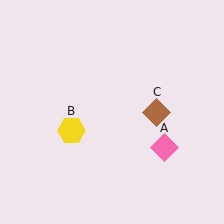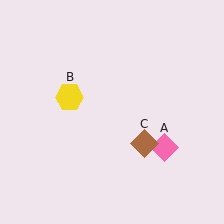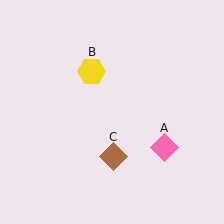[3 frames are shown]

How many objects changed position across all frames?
2 objects changed position: yellow hexagon (object B), brown diamond (object C).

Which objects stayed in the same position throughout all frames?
Pink diamond (object A) remained stationary.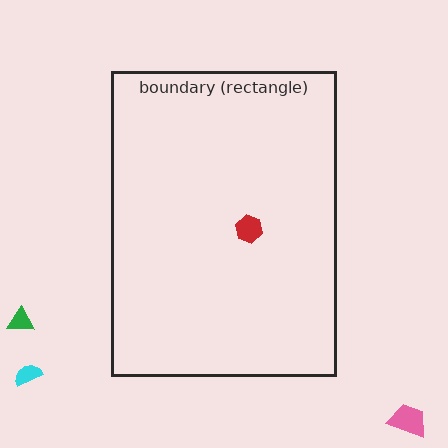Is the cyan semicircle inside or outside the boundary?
Outside.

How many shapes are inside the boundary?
1 inside, 3 outside.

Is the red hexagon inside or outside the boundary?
Inside.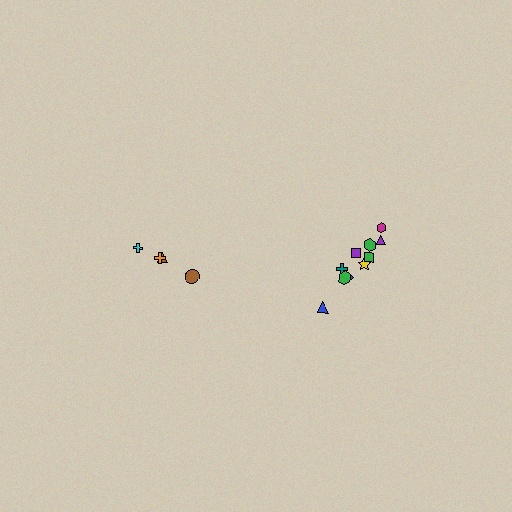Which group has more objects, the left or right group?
The right group.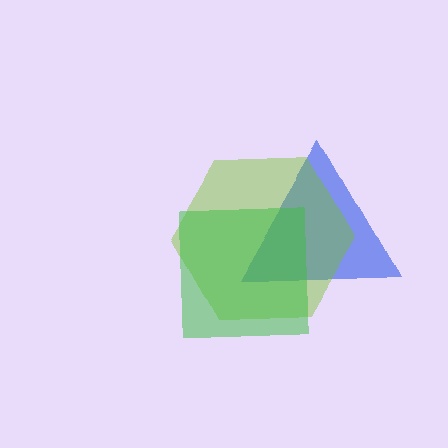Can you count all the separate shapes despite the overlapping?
Yes, there are 3 separate shapes.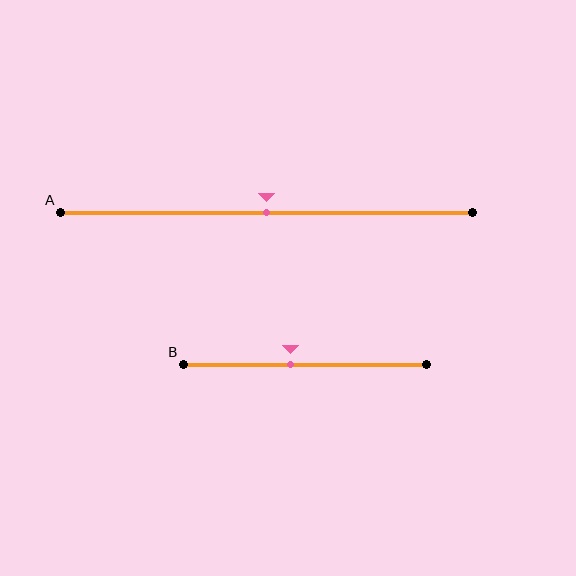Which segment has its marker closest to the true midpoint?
Segment A has its marker closest to the true midpoint.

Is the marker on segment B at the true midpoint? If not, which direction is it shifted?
No, the marker on segment B is shifted to the left by about 6% of the segment length.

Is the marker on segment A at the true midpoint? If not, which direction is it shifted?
Yes, the marker on segment A is at the true midpoint.